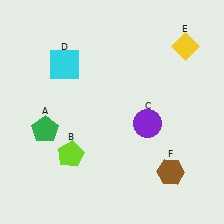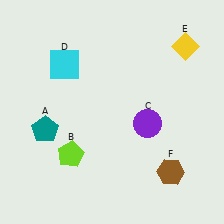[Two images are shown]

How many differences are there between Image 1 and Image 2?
There is 1 difference between the two images.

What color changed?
The pentagon (A) changed from green in Image 1 to teal in Image 2.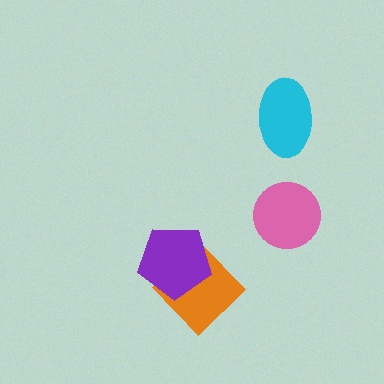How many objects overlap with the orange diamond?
1 object overlaps with the orange diamond.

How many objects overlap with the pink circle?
0 objects overlap with the pink circle.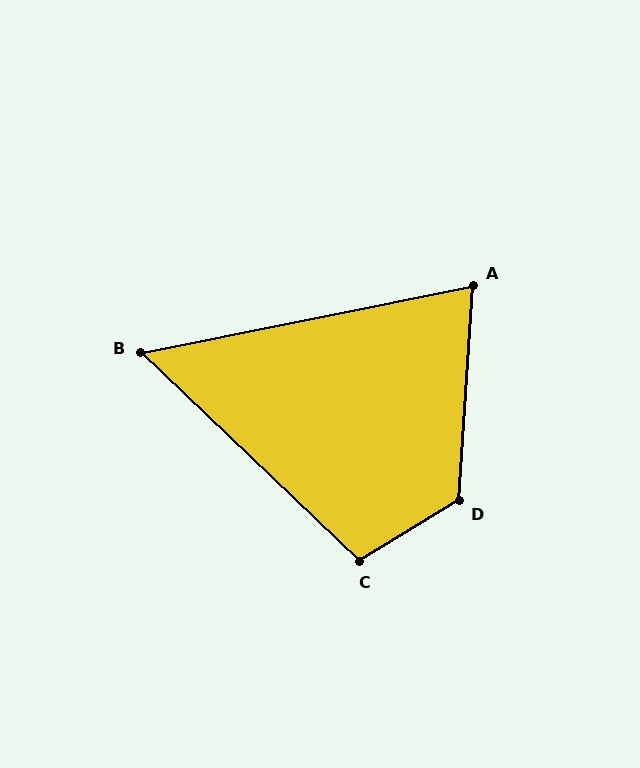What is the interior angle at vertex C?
Approximately 105 degrees (obtuse).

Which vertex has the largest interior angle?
D, at approximately 125 degrees.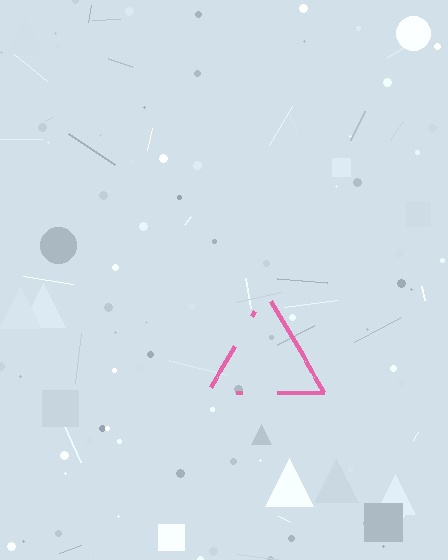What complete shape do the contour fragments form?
The contour fragments form a triangle.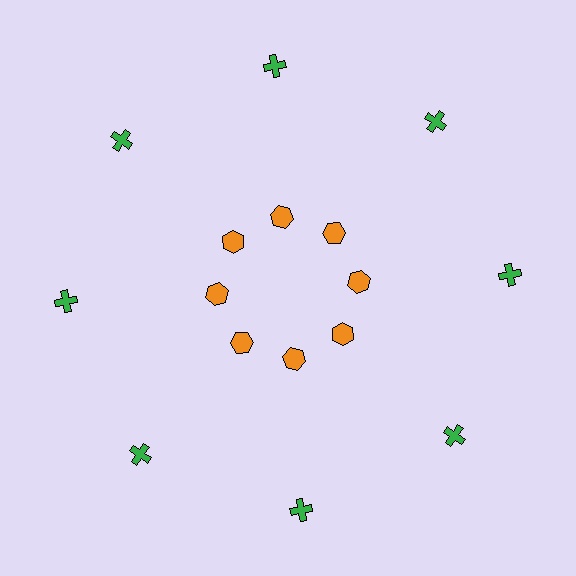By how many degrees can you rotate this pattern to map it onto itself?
The pattern maps onto itself every 45 degrees of rotation.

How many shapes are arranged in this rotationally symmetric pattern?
There are 16 shapes, arranged in 8 groups of 2.